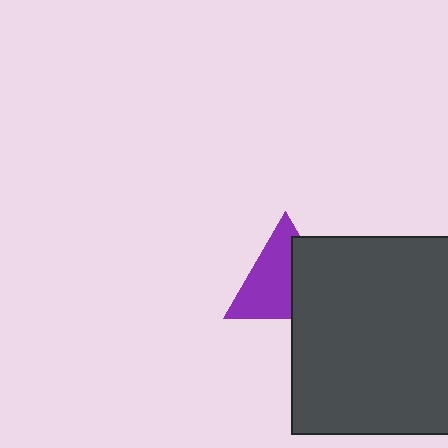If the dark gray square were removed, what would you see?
You would see the complete purple triangle.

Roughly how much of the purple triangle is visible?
About half of it is visible (roughly 60%).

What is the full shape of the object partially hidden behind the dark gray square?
The partially hidden object is a purple triangle.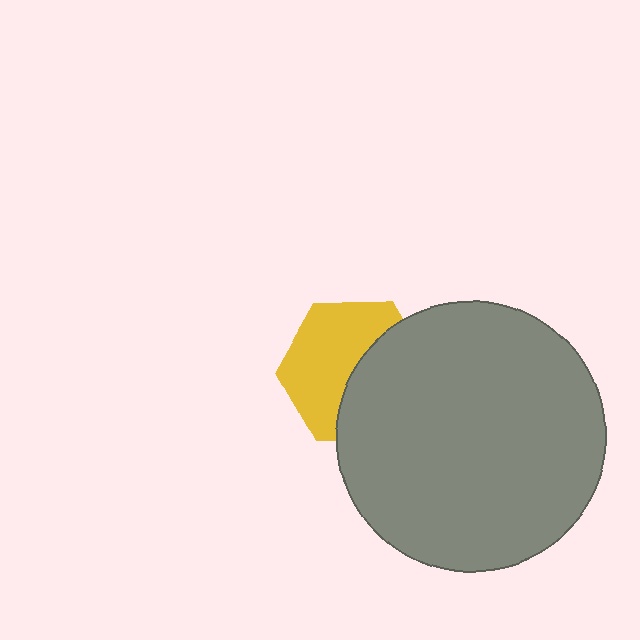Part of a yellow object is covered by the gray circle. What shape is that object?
It is a hexagon.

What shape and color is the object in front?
The object in front is a gray circle.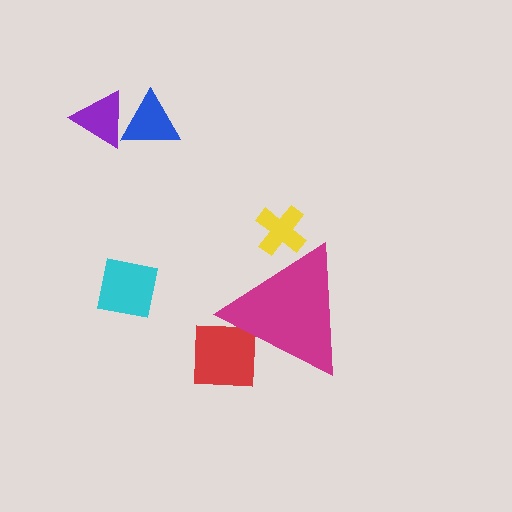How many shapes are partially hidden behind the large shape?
2 shapes are partially hidden.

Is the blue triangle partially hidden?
No, the blue triangle is fully visible.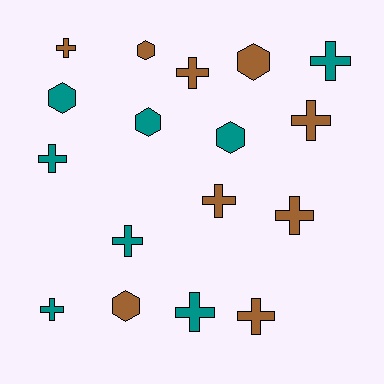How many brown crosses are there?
There are 6 brown crosses.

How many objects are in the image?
There are 17 objects.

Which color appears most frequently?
Brown, with 9 objects.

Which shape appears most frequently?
Cross, with 11 objects.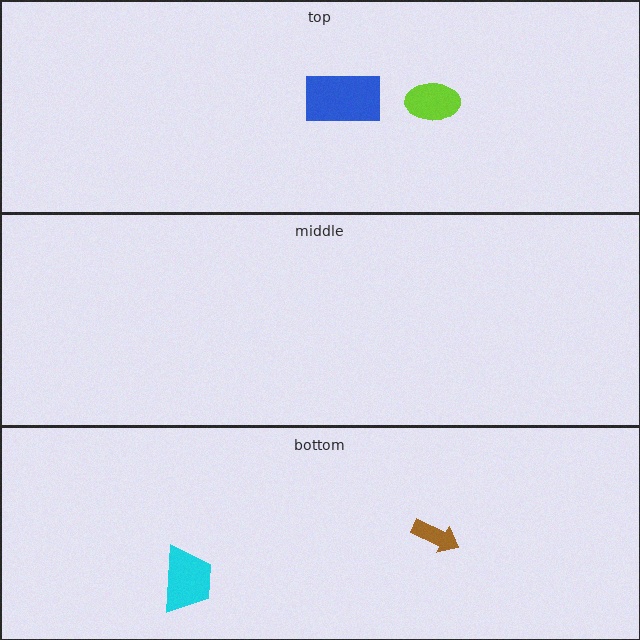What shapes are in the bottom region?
The brown arrow, the cyan trapezoid.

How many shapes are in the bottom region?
2.